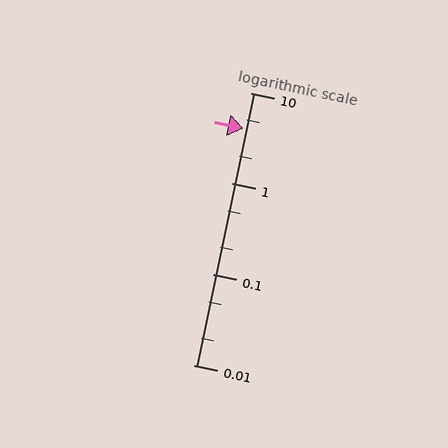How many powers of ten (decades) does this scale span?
The scale spans 3 decades, from 0.01 to 10.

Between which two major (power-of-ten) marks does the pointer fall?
The pointer is between 1 and 10.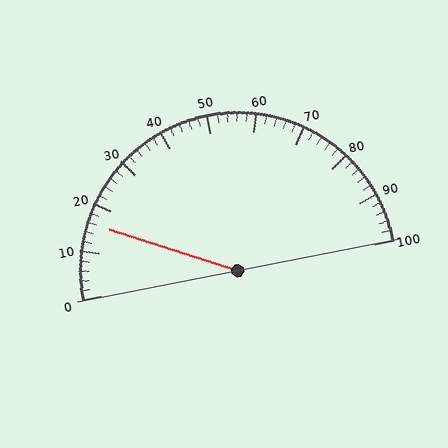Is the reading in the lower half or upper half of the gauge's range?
The reading is in the lower half of the range (0 to 100).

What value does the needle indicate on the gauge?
The needle indicates approximately 16.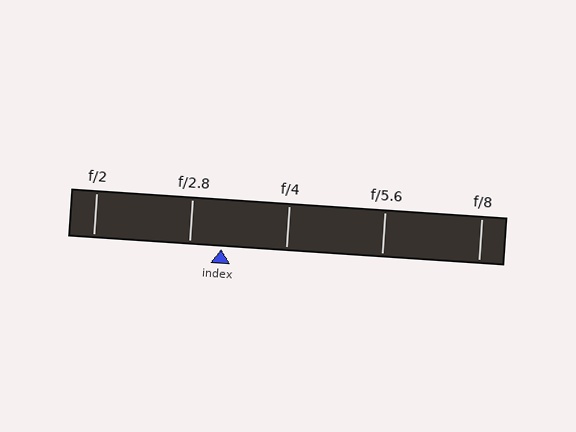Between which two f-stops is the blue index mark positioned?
The index mark is between f/2.8 and f/4.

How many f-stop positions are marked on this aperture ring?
There are 5 f-stop positions marked.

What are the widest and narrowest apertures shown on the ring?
The widest aperture shown is f/2 and the narrowest is f/8.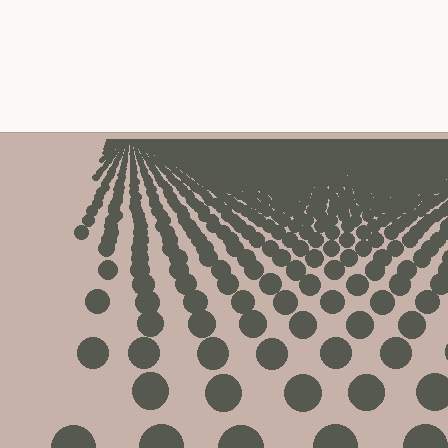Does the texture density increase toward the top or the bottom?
Density increases toward the top.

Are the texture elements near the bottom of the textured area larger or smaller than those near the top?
Larger. Near the bottom, elements are closer to the viewer and appear at a bigger on-screen size.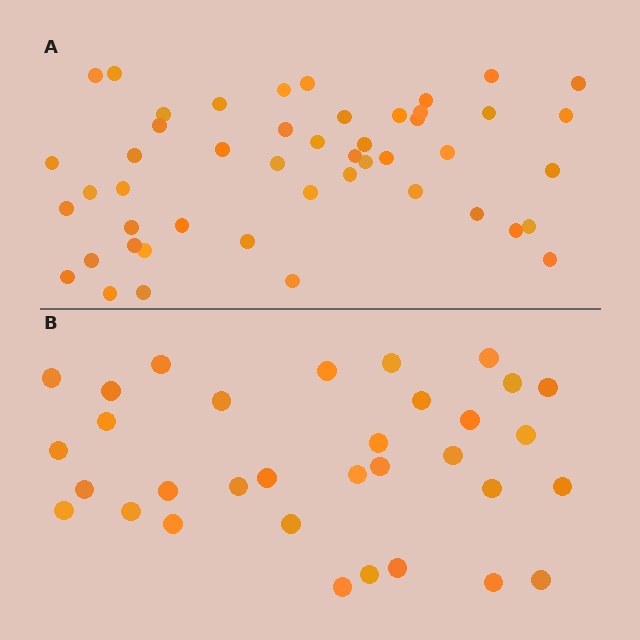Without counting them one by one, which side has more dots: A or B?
Region A (the top region) has more dots.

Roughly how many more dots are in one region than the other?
Region A has approximately 15 more dots than region B.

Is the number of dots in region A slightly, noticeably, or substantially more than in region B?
Region A has substantially more. The ratio is roughly 1.5 to 1.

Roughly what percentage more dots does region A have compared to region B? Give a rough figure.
About 45% more.